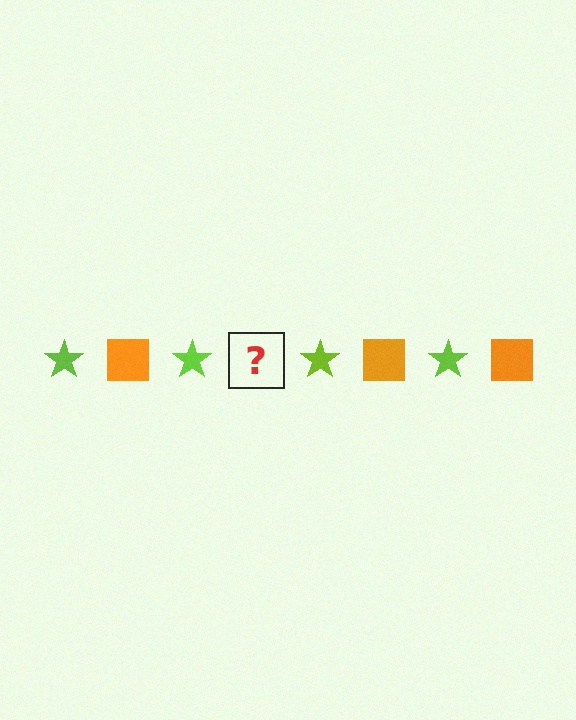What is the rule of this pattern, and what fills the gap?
The rule is that the pattern alternates between lime star and orange square. The gap should be filled with an orange square.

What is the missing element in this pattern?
The missing element is an orange square.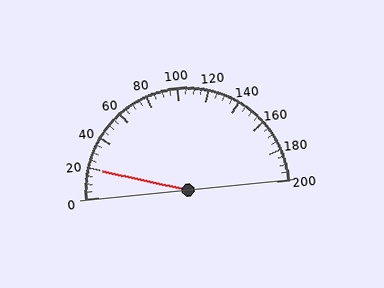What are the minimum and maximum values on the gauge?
The gauge ranges from 0 to 200.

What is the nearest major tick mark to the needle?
The nearest major tick mark is 20.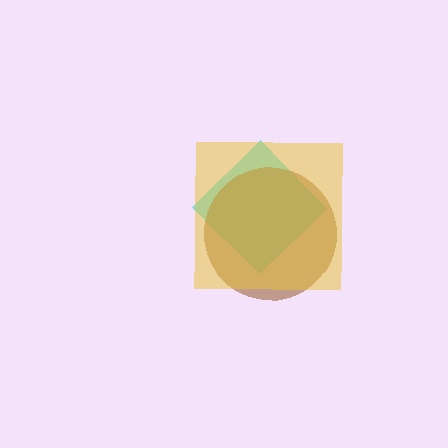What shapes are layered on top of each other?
The layered shapes are: a cyan diamond, a brown circle, a yellow square.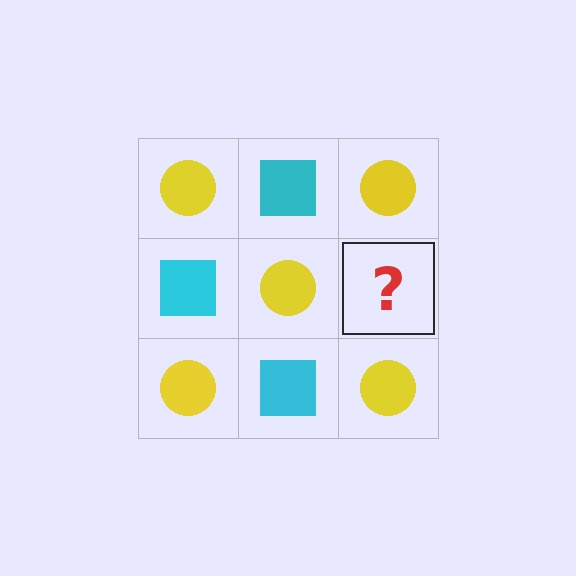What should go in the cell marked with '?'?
The missing cell should contain a cyan square.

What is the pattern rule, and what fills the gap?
The rule is that it alternates yellow circle and cyan square in a checkerboard pattern. The gap should be filled with a cyan square.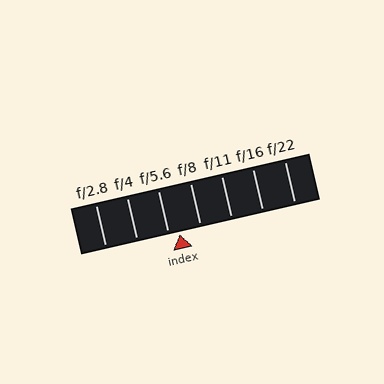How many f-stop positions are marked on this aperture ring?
There are 7 f-stop positions marked.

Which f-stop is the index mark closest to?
The index mark is closest to f/5.6.